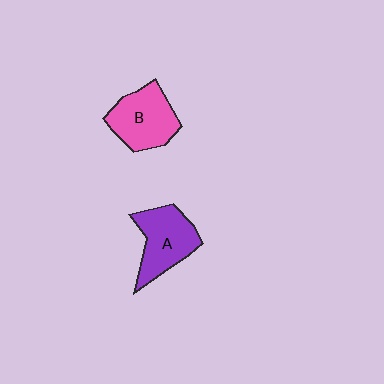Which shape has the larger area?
Shape B (pink).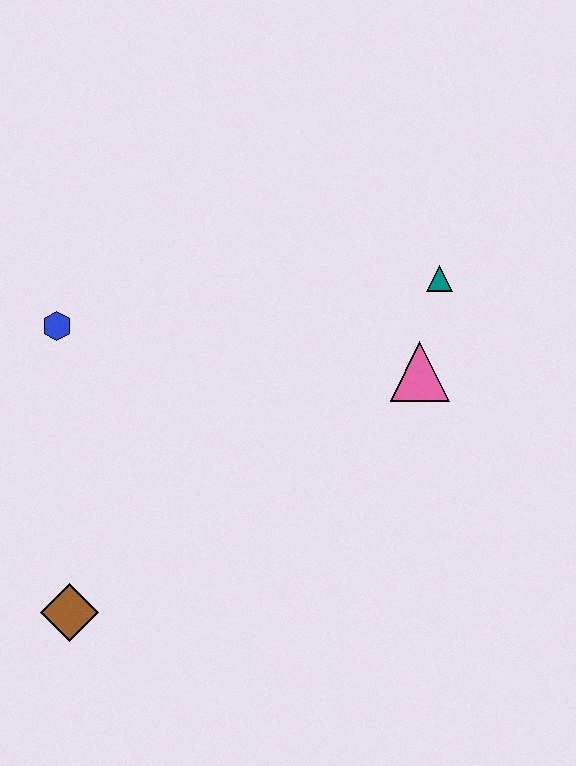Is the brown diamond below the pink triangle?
Yes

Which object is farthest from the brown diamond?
The teal triangle is farthest from the brown diamond.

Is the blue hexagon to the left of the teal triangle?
Yes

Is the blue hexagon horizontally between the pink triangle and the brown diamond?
No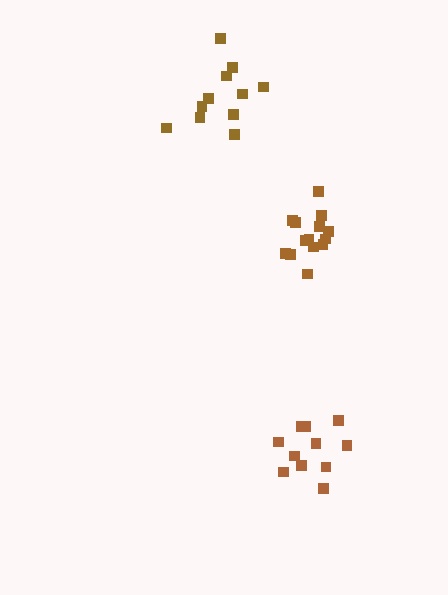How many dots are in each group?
Group 1: 11 dots, Group 2: 14 dots, Group 3: 11 dots (36 total).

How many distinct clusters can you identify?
There are 3 distinct clusters.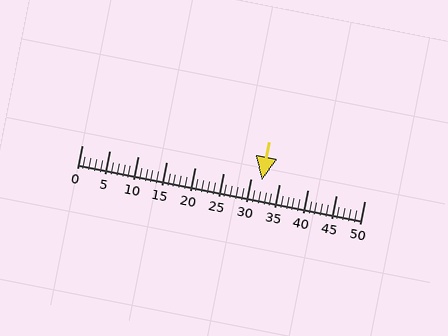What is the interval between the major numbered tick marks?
The major tick marks are spaced 5 units apart.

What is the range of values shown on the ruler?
The ruler shows values from 0 to 50.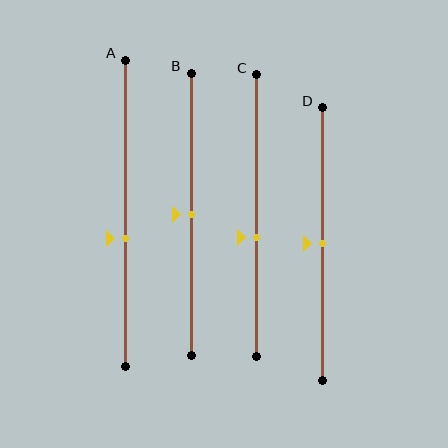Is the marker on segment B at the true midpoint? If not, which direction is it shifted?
Yes, the marker on segment B is at the true midpoint.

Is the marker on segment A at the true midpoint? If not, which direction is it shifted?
No, the marker on segment A is shifted downward by about 8% of the segment length.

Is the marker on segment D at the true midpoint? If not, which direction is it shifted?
Yes, the marker on segment D is at the true midpoint.